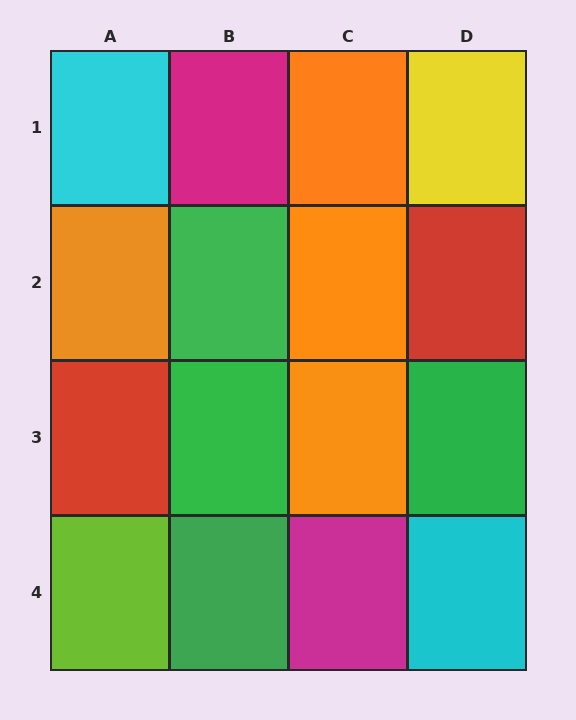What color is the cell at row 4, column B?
Green.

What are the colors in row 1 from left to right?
Cyan, magenta, orange, yellow.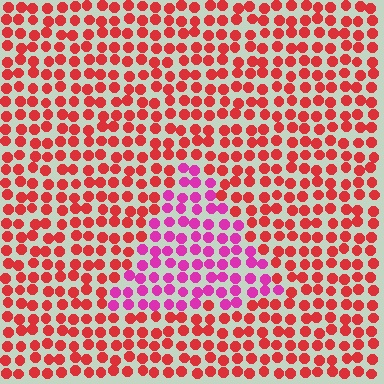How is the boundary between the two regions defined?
The boundary is defined purely by a slight shift in hue (about 43 degrees). Spacing, size, and orientation are identical on both sides.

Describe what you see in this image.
The image is filled with small red elements in a uniform arrangement. A triangle-shaped region is visible where the elements are tinted to a slightly different hue, forming a subtle color boundary.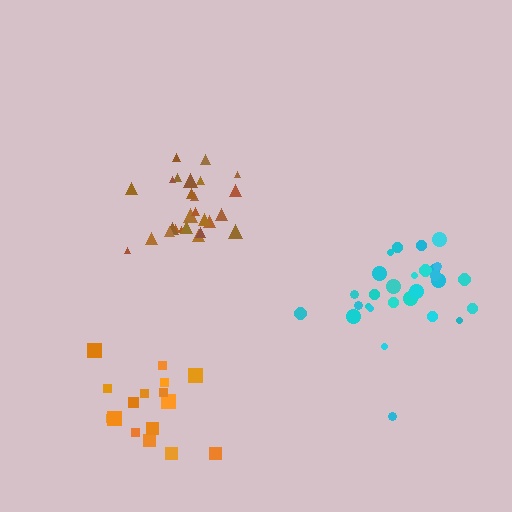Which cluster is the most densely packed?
Brown.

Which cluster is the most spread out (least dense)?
Orange.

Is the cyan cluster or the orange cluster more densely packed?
Cyan.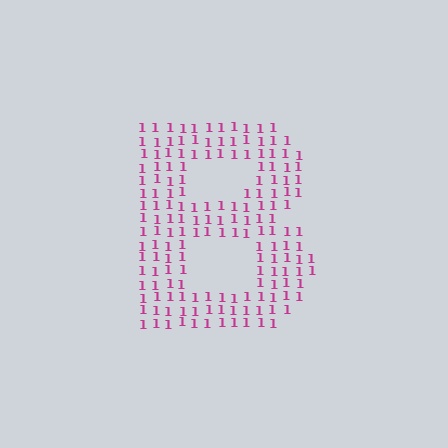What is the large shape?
The large shape is the letter B.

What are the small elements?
The small elements are digit 1's.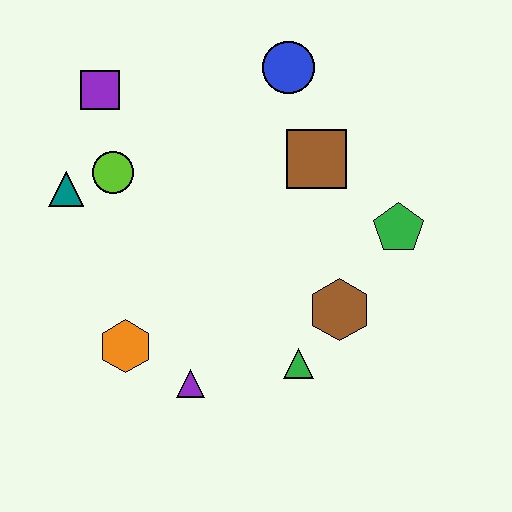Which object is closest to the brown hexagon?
The green triangle is closest to the brown hexagon.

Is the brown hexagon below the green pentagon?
Yes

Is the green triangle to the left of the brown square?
Yes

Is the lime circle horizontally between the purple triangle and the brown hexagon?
No